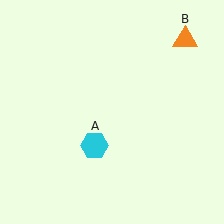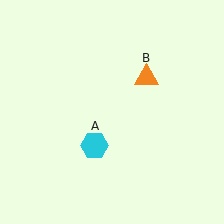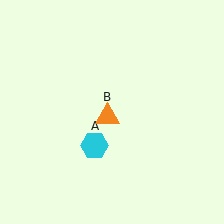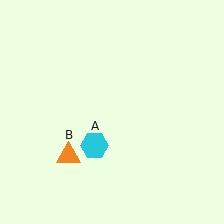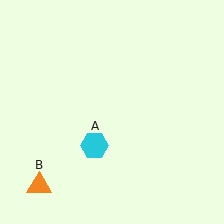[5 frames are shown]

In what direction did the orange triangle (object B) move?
The orange triangle (object B) moved down and to the left.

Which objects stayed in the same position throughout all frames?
Cyan hexagon (object A) remained stationary.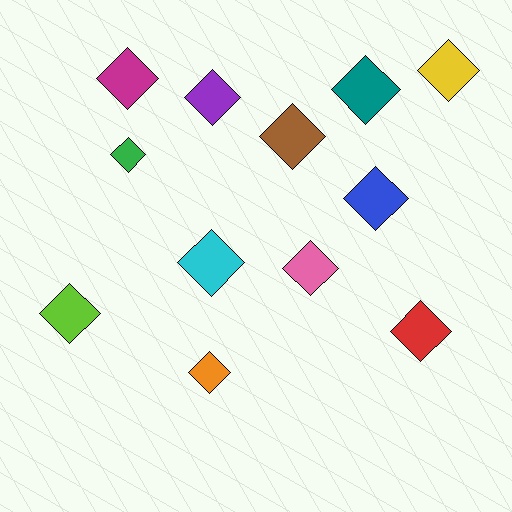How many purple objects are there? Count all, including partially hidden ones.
There is 1 purple object.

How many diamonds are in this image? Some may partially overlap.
There are 12 diamonds.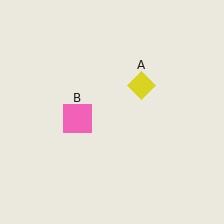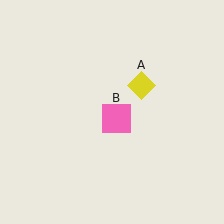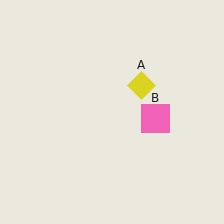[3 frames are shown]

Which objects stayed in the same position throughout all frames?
Yellow diamond (object A) remained stationary.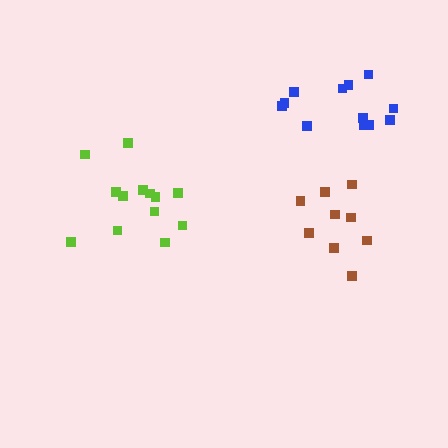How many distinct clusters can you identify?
There are 3 distinct clusters.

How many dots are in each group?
Group 1: 13 dots, Group 2: 9 dots, Group 3: 12 dots (34 total).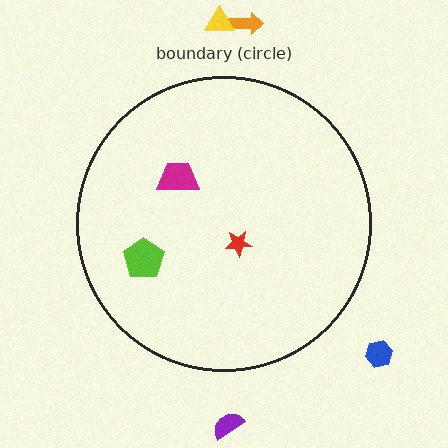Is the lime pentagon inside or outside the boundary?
Inside.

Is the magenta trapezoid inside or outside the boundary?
Inside.